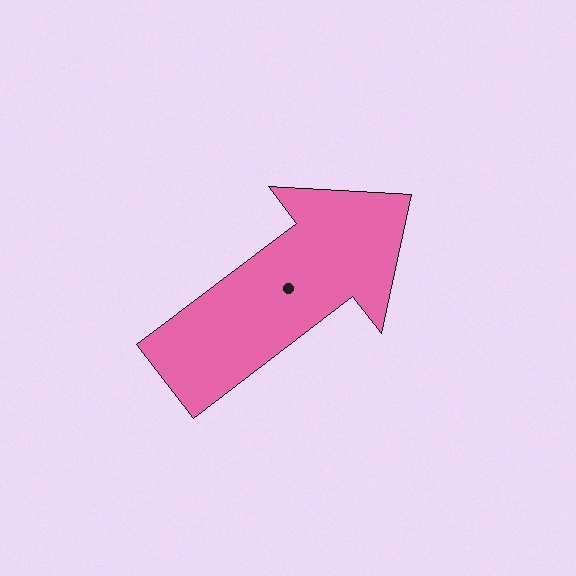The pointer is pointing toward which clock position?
Roughly 2 o'clock.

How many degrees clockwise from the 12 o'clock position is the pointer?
Approximately 53 degrees.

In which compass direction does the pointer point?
Northeast.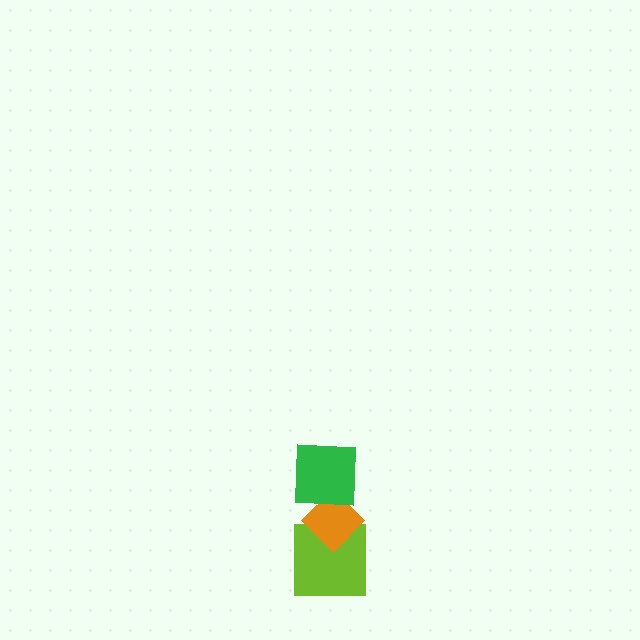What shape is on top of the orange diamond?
The green square is on top of the orange diamond.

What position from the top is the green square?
The green square is 1st from the top.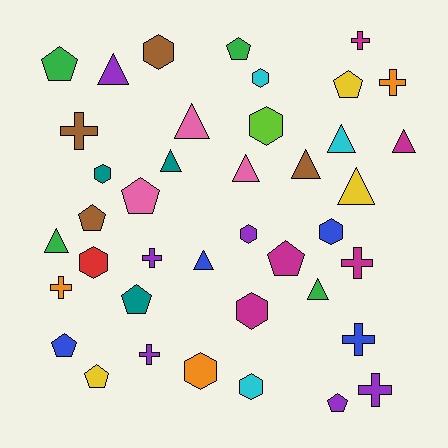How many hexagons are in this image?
There are 10 hexagons.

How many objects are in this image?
There are 40 objects.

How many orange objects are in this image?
There are 3 orange objects.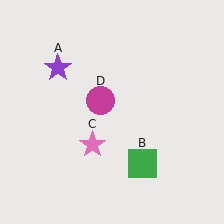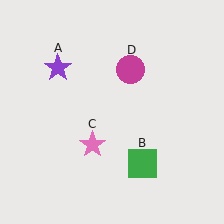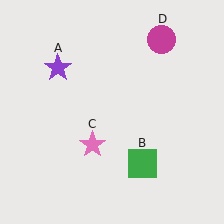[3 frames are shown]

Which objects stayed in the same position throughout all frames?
Purple star (object A) and green square (object B) and pink star (object C) remained stationary.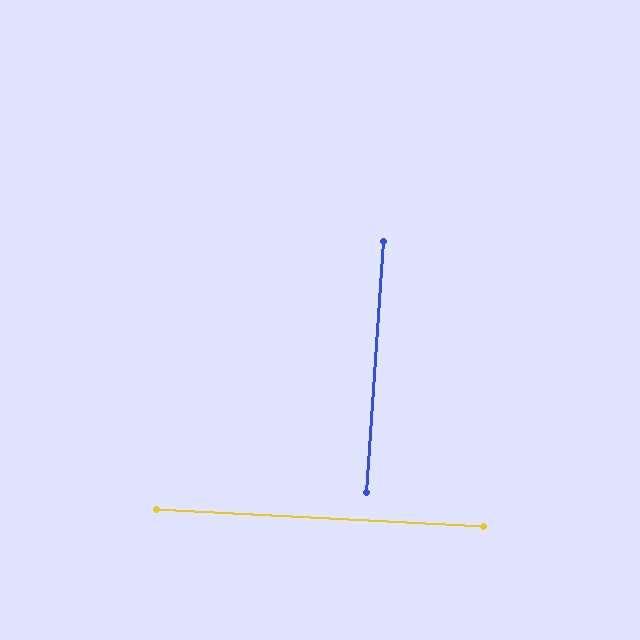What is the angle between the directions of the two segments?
Approximately 89 degrees.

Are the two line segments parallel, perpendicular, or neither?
Perpendicular — they meet at approximately 89°.